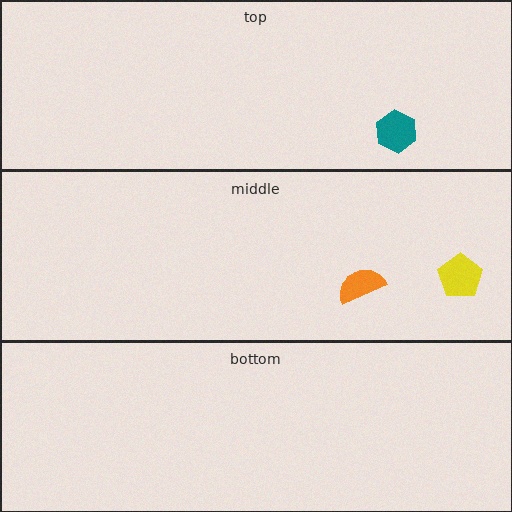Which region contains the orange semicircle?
The middle region.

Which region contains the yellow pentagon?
The middle region.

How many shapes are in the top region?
1.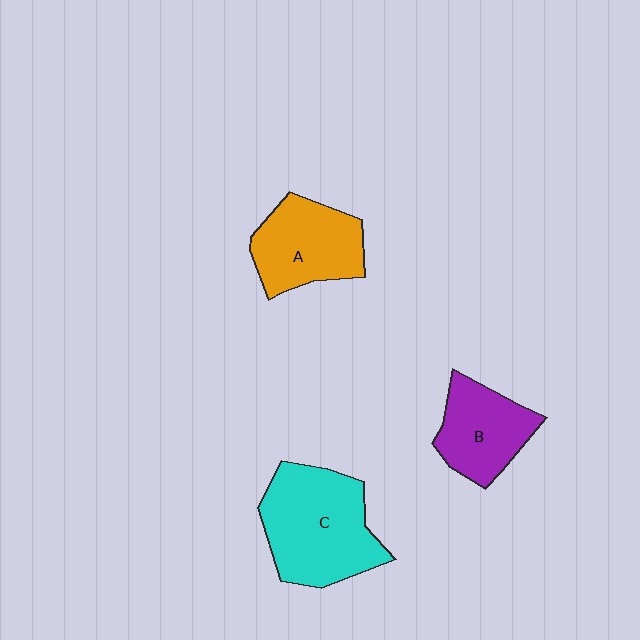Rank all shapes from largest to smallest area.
From largest to smallest: C (cyan), A (orange), B (purple).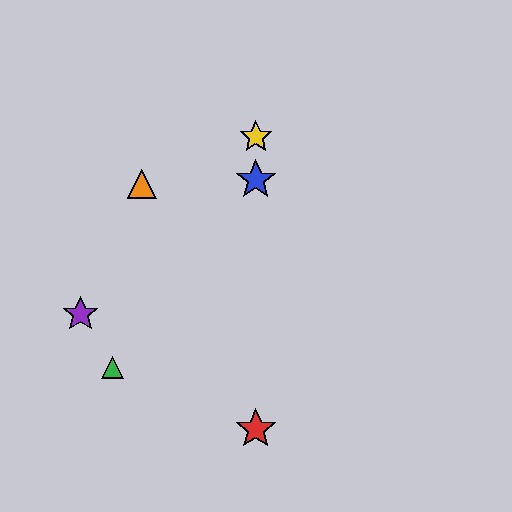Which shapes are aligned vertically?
The red star, the blue star, the yellow star are aligned vertically.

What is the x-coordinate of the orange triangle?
The orange triangle is at x≈142.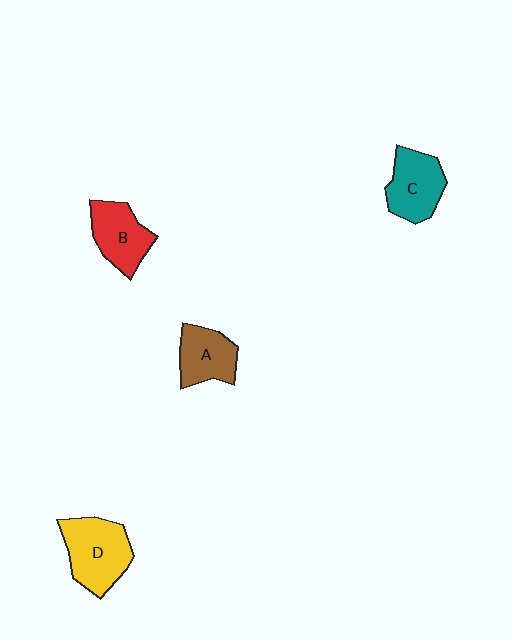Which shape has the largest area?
Shape D (yellow).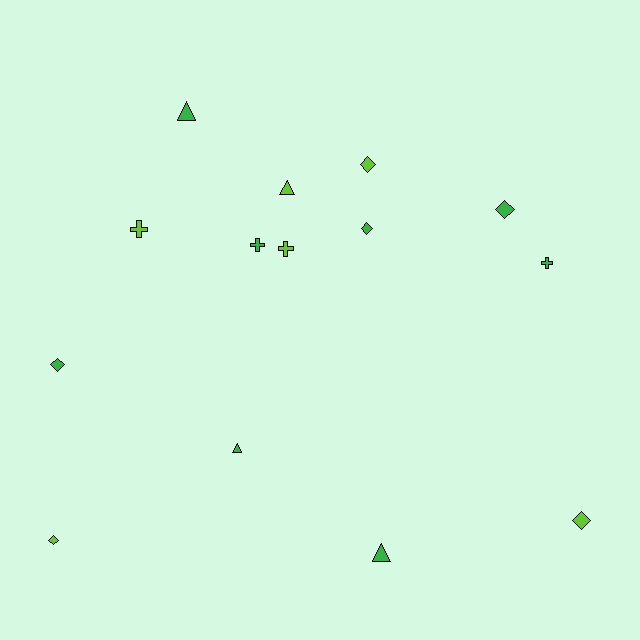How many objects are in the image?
There are 14 objects.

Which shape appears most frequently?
Diamond, with 6 objects.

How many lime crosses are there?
There are 2 lime crosses.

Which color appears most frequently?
Green, with 8 objects.